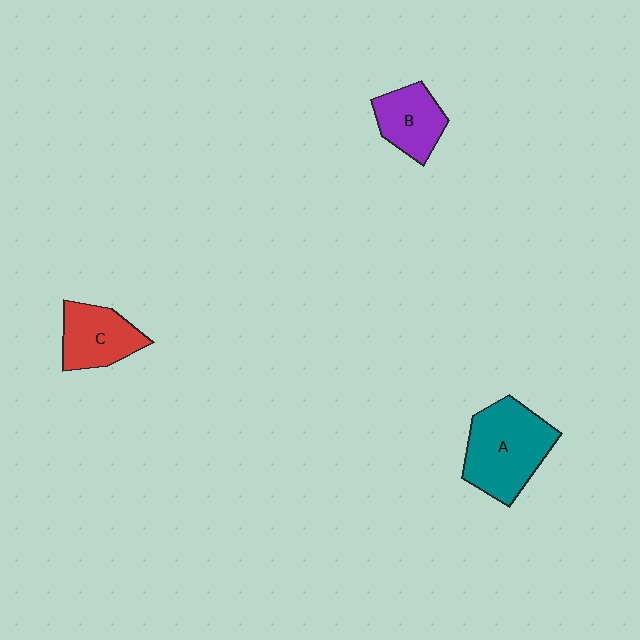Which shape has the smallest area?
Shape B (purple).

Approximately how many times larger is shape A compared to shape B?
Approximately 1.7 times.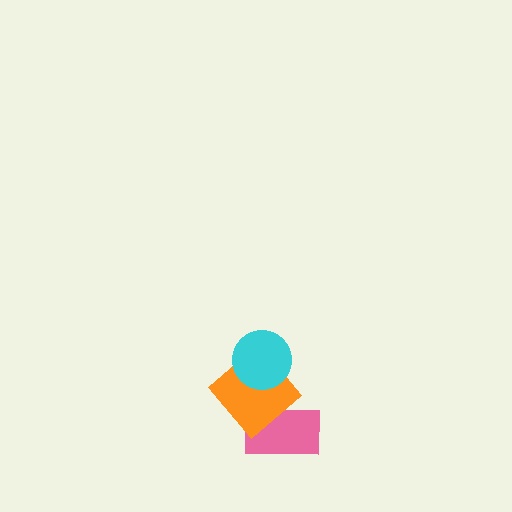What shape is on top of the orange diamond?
The cyan circle is on top of the orange diamond.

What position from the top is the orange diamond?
The orange diamond is 2nd from the top.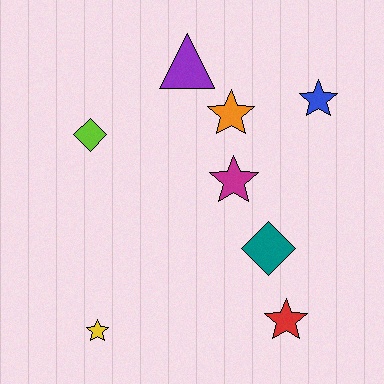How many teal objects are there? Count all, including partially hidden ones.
There is 1 teal object.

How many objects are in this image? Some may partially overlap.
There are 8 objects.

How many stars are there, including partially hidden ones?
There are 5 stars.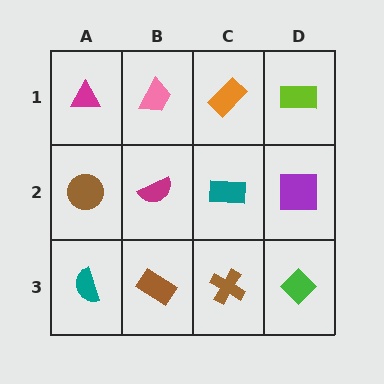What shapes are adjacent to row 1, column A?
A brown circle (row 2, column A), a pink trapezoid (row 1, column B).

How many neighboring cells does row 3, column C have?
3.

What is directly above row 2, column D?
A lime rectangle.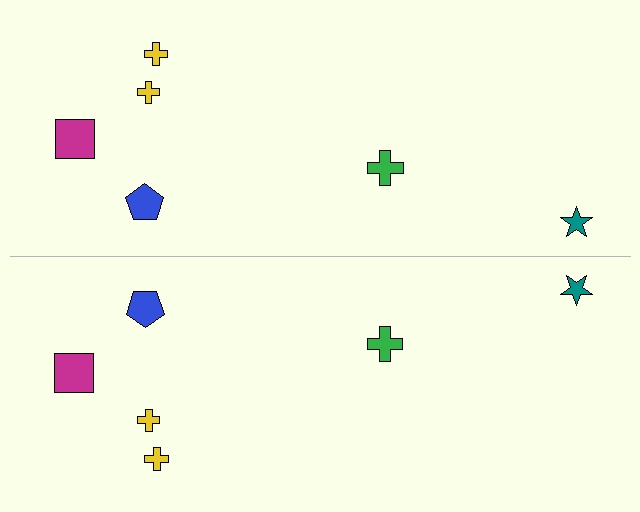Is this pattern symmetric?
Yes, this pattern has bilateral (reflection) symmetry.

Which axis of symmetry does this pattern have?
The pattern has a horizontal axis of symmetry running through the center of the image.